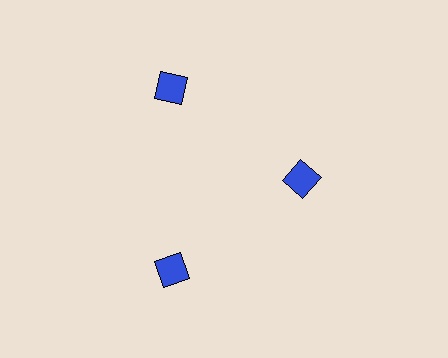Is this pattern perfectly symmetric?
No. The 3 blue diamonds are arranged in a ring, but one element near the 3 o'clock position is pulled inward toward the center, breaking the 3-fold rotational symmetry.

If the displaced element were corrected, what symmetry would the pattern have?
It would have 3-fold rotational symmetry — the pattern would map onto itself every 120 degrees.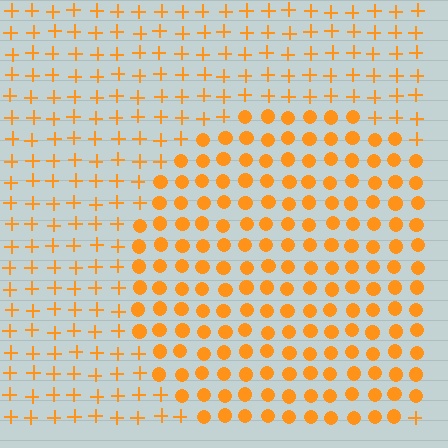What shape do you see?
I see a circle.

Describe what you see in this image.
The image is filled with small orange elements arranged in a uniform grid. A circle-shaped region contains circles, while the surrounding area contains plus signs. The boundary is defined purely by the change in element shape.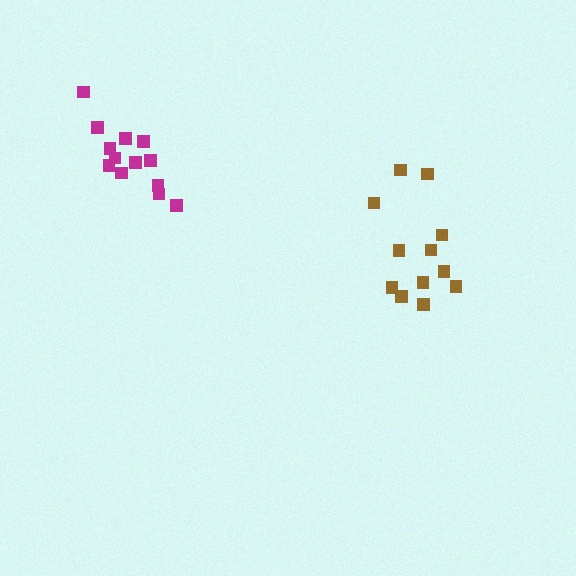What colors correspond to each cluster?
The clusters are colored: magenta, brown.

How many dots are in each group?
Group 1: 13 dots, Group 2: 12 dots (25 total).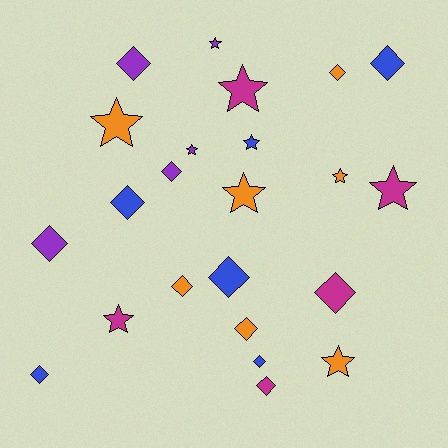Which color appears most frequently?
Orange, with 7 objects.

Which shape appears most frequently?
Diamond, with 13 objects.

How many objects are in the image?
There are 23 objects.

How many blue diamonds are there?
There are 5 blue diamonds.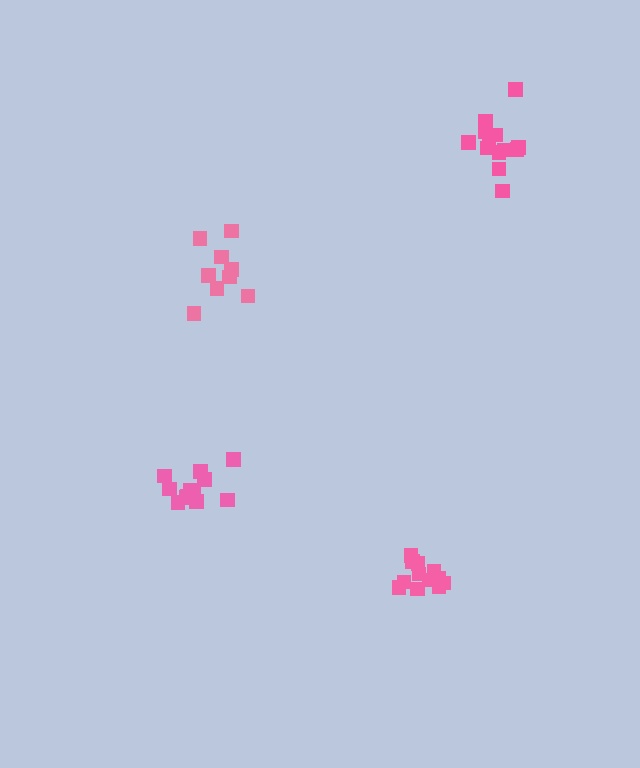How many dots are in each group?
Group 1: 13 dots, Group 2: 9 dots, Group 3: 12 dots, Group 4: 12 dots (46 total).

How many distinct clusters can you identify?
There are 4 distinct clusters.